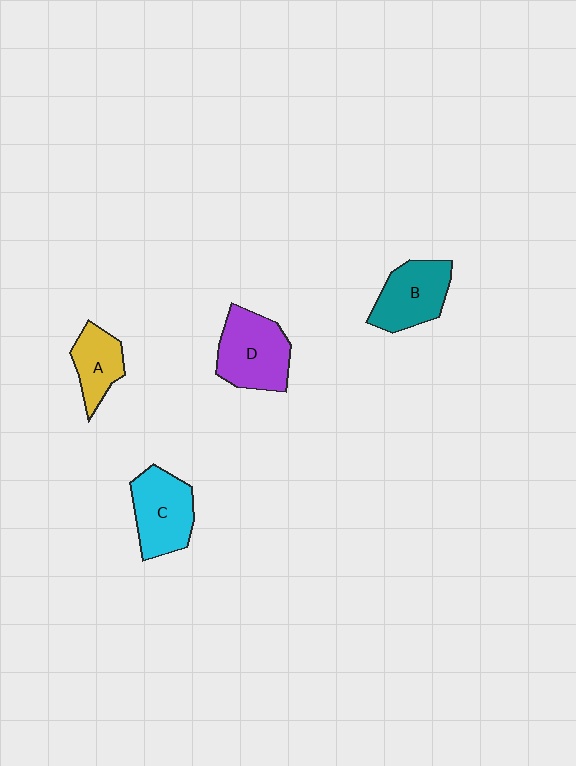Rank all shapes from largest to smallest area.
From largest to smallest: D (purple), C (cyan), B (teal), A (yellow).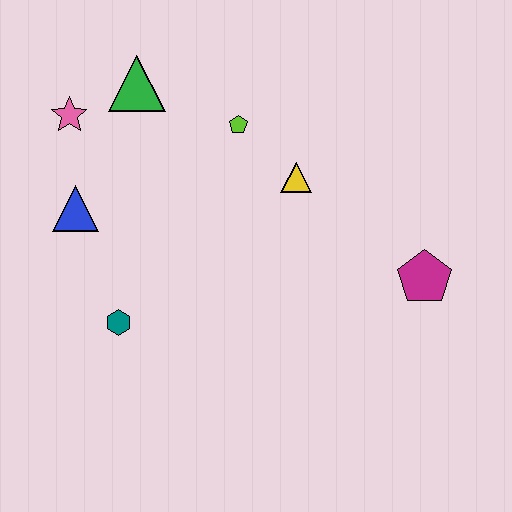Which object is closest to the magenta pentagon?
The yellow triangle is closest to the magenta pentagon.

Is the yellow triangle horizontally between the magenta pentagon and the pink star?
Yes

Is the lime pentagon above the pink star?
No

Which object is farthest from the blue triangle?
The magenta pentagon is farthest from the blue triangle.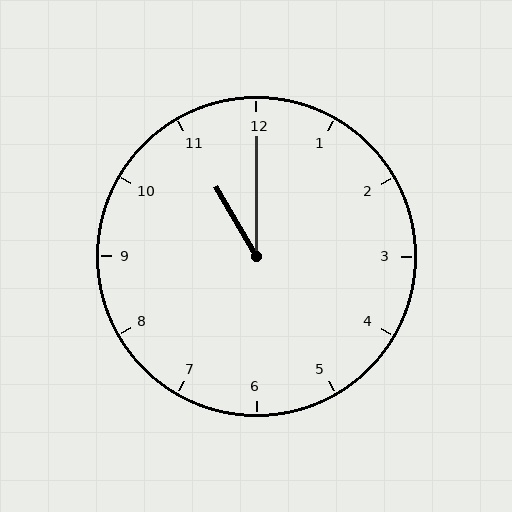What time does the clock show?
11:00.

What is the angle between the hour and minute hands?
Approximately 30 degrees.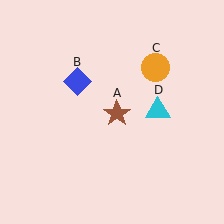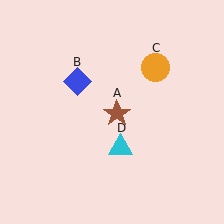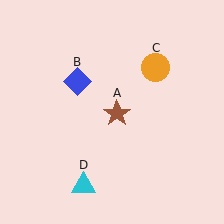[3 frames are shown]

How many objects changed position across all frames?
1 object changed position: cyan triangle (object D).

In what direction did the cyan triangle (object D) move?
The cyan triangle (object D) moved down and to the left.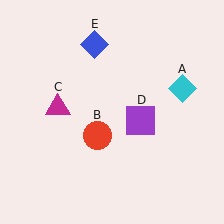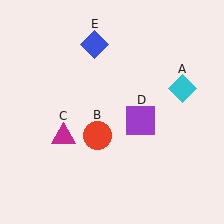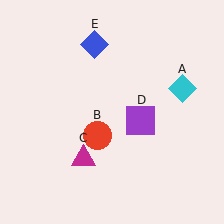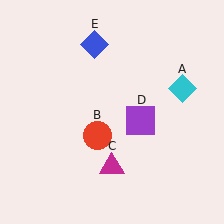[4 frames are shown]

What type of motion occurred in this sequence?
The magenta triangle (object C) rotated counterclockwise around the center of the scene.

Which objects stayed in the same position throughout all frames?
Cyan diamond (object A) and red circle (object B) and purple square (object D) and blue diamond (object E) remained stationary.